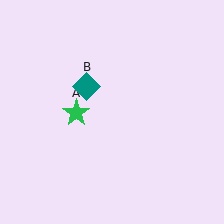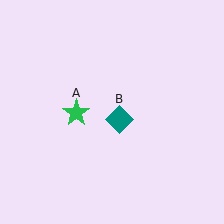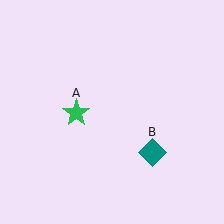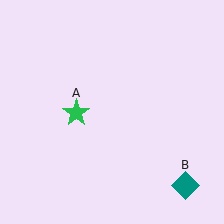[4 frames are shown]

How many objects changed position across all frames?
1 object changed position: teal diamond (object B).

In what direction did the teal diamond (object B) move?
The teal diamond (object B) moved down and to the right.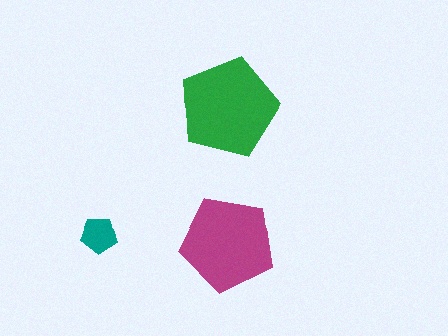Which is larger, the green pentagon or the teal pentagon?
The green one.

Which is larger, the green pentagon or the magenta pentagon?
The green one.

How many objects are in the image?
There are 3 objects in the image.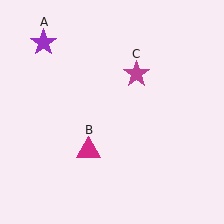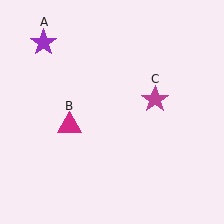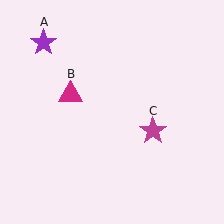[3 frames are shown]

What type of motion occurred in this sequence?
The magenta triangle (object B), magenta star (object C) rotated clockwise around the center of the scene.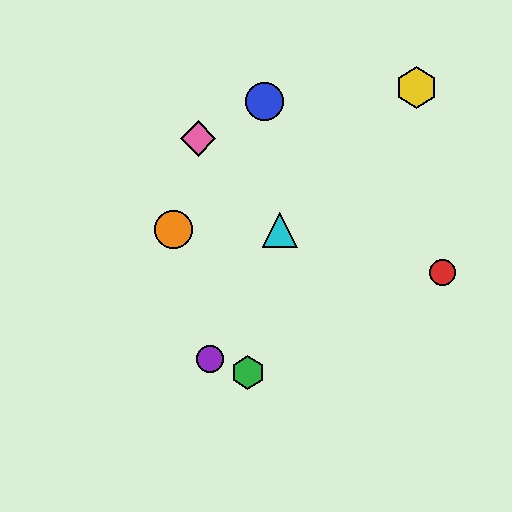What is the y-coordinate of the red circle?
The red circle is at y≈273.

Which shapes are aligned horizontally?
The orange circle, the cyan triangle are aligned horizontally.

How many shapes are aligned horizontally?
2 shapes (the orange circle, the cyan triangle) are aligned horizontally.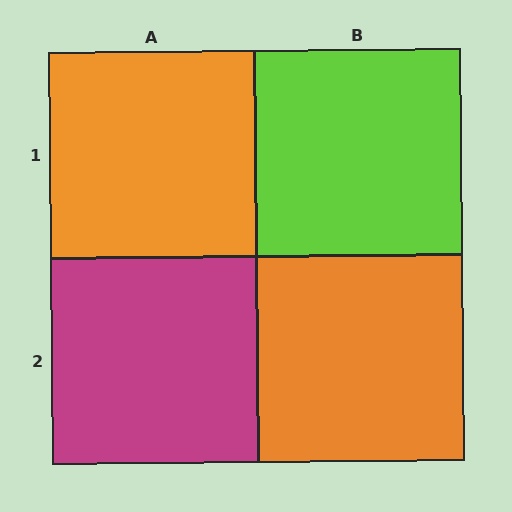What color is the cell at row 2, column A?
Magenta.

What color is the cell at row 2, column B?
Orange.